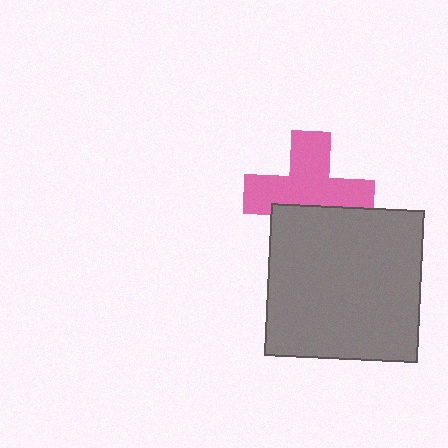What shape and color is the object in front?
The object in front is a gray square.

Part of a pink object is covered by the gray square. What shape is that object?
It is a cross.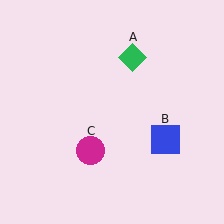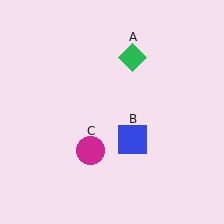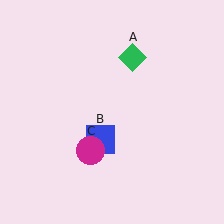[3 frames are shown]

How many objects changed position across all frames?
1 object changed position: blue square (object B).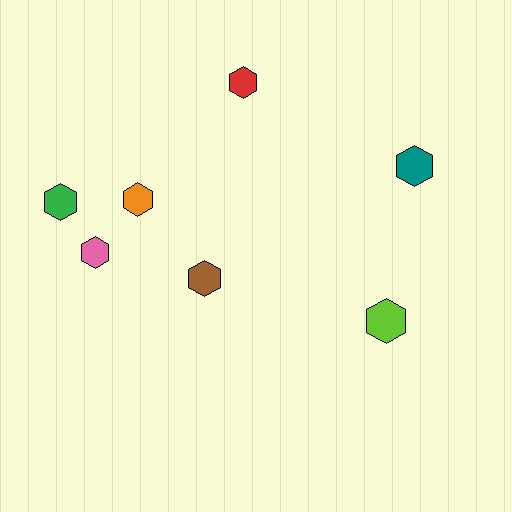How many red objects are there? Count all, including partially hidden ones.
There is 1 red object.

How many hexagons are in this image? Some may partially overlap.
There are 7 hexagons.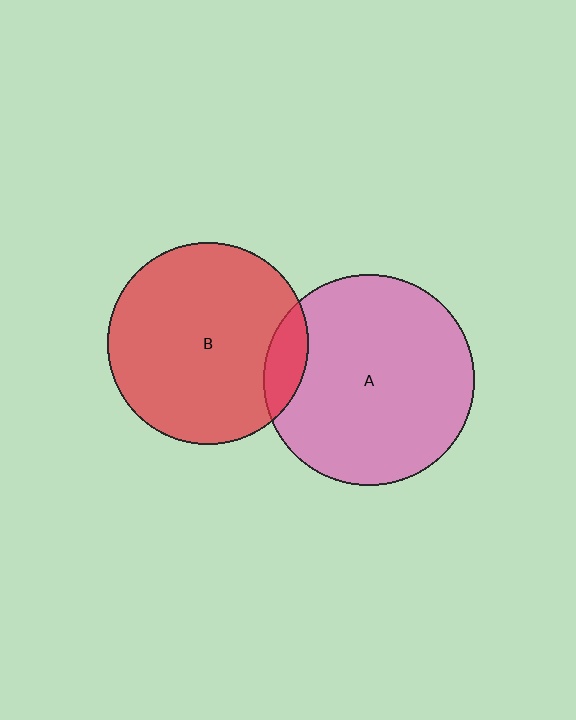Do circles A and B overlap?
Yes.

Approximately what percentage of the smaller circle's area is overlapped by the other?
Approximately 10%.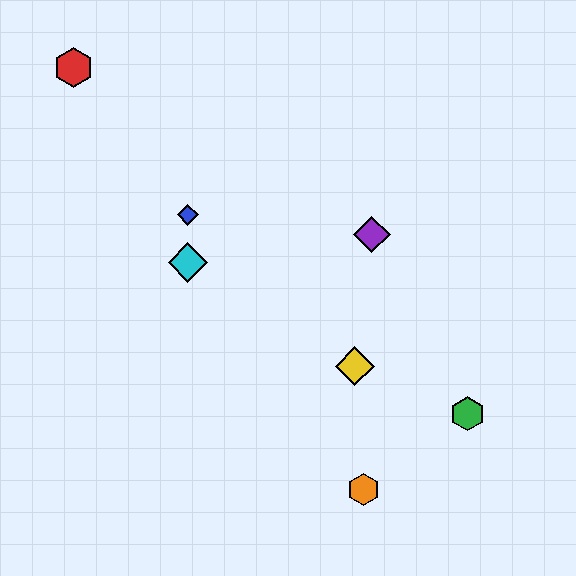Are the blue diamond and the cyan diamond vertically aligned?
Yes, both are at x≈188.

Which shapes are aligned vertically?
The blue diamond, the cyan diamond are aligned vertically.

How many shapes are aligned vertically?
2 shapes (the blue diamond, the cyan diamond) are aligned vertically.